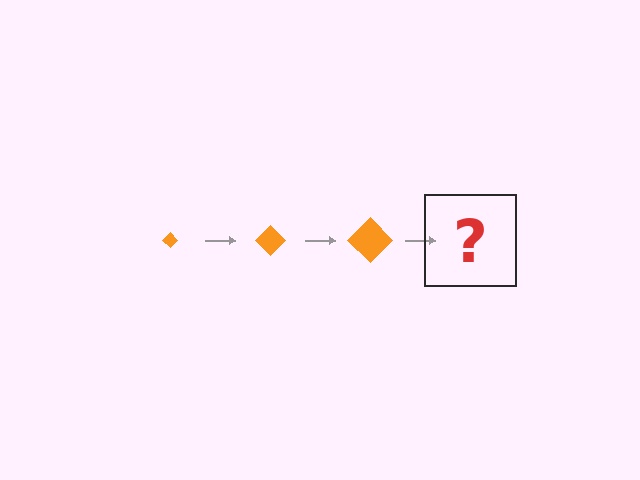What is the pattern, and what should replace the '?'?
The pattern is that the diamond gets progressively larger each step. The '?' should be an orange diamond, larger than the previous one.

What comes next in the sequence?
The next element should be an orange diamond, larger than the previous one.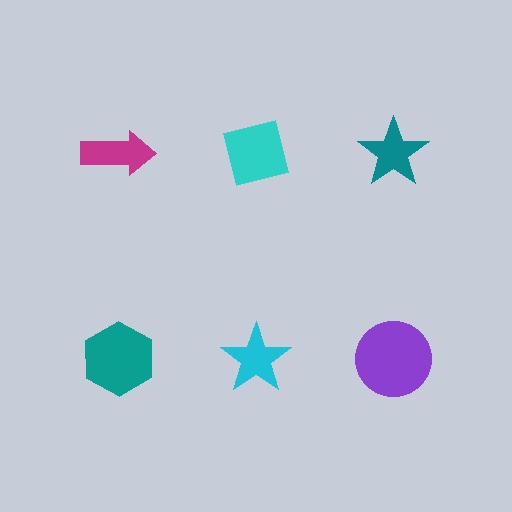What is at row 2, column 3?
A purple circle.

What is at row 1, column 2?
A cyan square.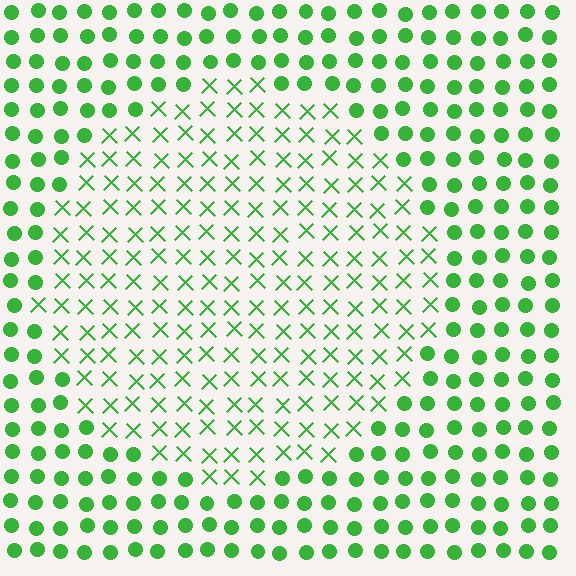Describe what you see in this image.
The image is filled with small green elements arranged in a uniform grid. A circle-shaped region contains X marks, while the surrounding area contains circles. The boundary is defined purely by the change in element shape.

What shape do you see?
I see a circle.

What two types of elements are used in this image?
The image uses X marks inside the circle region and circles outside it.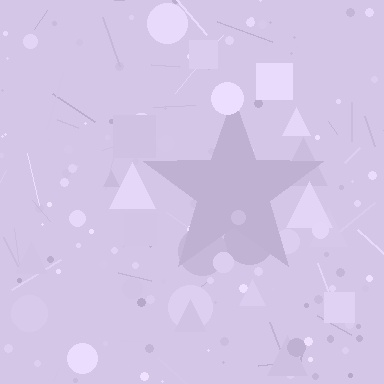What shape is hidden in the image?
A star is hidden in the image.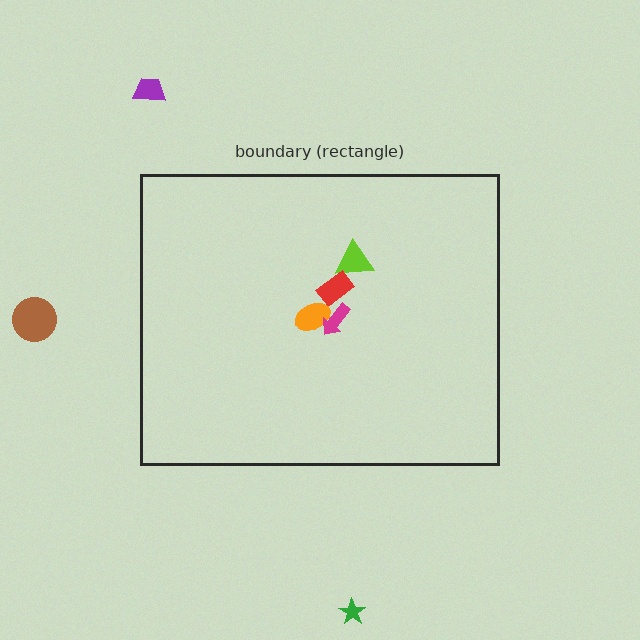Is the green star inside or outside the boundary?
Outside.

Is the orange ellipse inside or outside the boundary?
Inside.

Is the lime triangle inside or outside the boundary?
Inside.